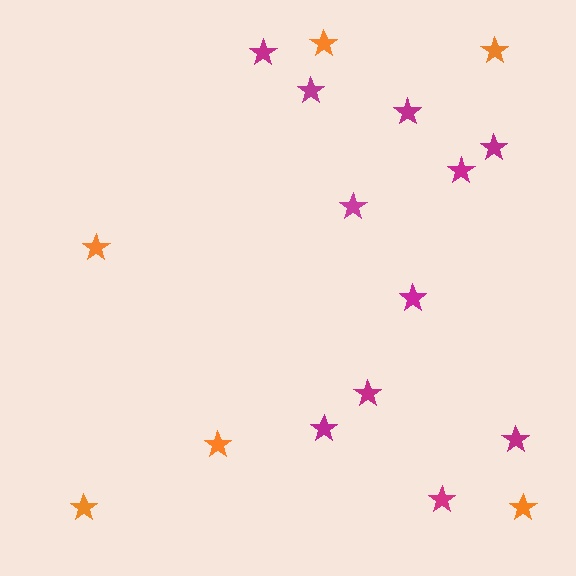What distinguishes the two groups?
There are 2 groups: one group of orange stars (6) and one group of magenta stars (11).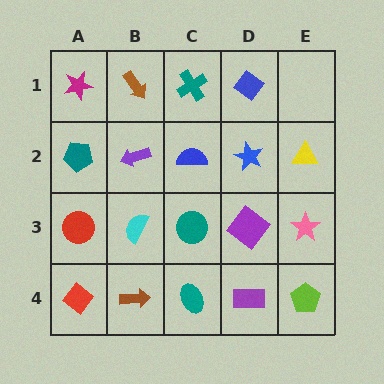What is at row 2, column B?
A purple arrow.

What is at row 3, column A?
A red circle.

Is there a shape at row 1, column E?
No, that cell is empty.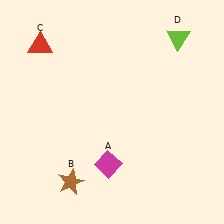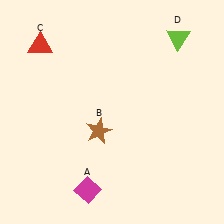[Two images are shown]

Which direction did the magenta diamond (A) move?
The magenta diamond (A) moved down.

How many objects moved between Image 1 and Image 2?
2 objects moved between the two images.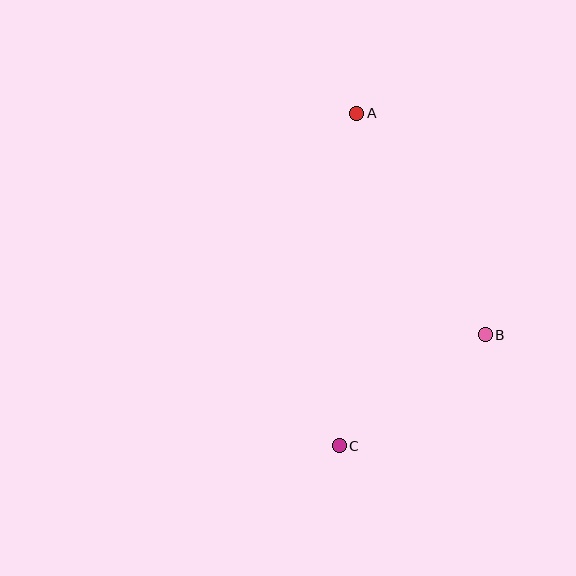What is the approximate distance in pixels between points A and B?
The distance between A and B is approximately 256 pixels.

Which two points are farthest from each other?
Points A and C are farthest from each other.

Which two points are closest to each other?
Points B and C are closest to each other.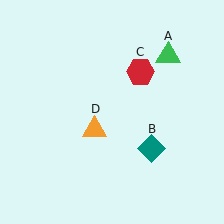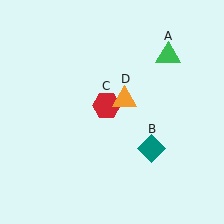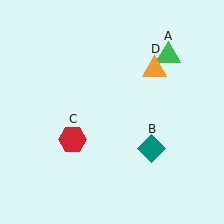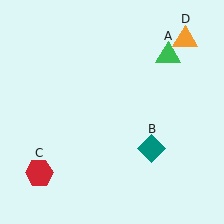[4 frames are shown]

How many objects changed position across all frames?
2 objects changed position: red hexagon (object C), orange triangle (object D).